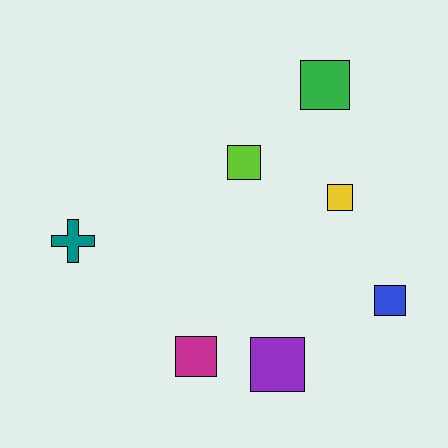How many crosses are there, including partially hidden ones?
There is 1 cross.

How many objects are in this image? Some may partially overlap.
There are 7 objects.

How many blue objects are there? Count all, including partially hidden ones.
There is 1 blue object.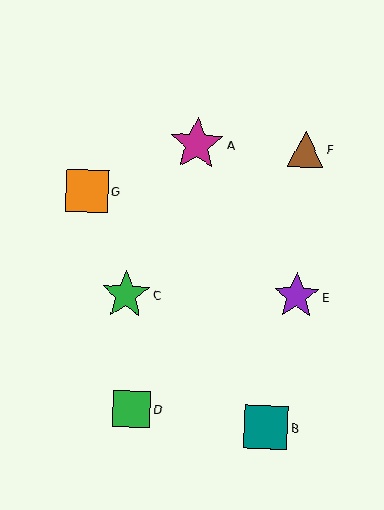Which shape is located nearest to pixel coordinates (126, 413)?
The green square (labeled D) at (132, 409) is nearest to that location.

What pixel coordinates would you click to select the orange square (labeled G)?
Click at (87, 191) to select the orange square G.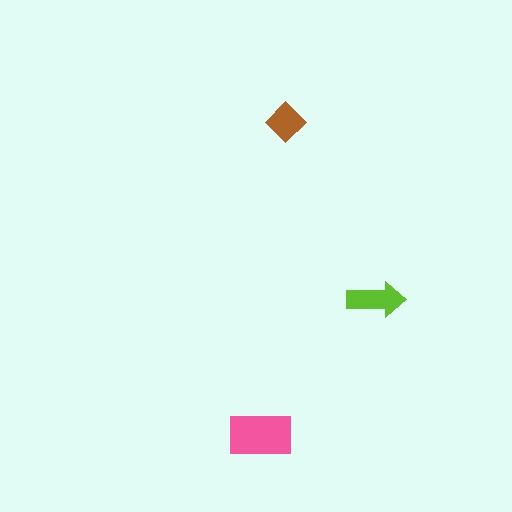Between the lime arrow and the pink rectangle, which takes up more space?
The pink rectangle.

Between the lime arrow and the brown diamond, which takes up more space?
The lime arrow.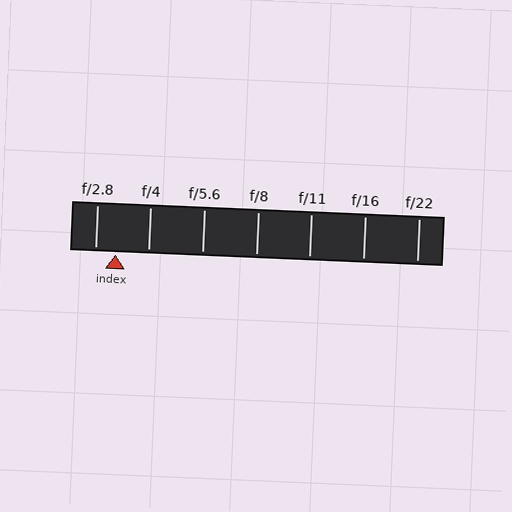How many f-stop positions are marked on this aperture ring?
There are 7 f-stop positions marked.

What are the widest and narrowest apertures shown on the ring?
The widest aperture shown is f/2.8 and the narrowest is f/22.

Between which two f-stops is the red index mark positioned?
The index mark is between f/2.8 and f/4.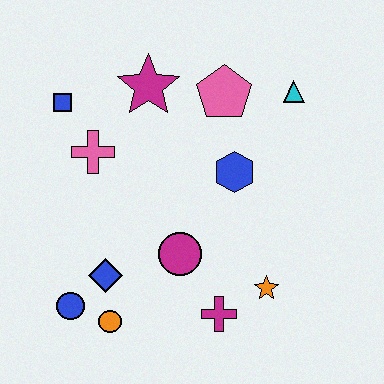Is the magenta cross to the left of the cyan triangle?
Yes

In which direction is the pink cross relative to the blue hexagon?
The pink cross is to the left of the blue hexagon.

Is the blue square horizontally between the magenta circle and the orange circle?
No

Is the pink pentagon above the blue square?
Yes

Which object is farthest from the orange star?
The blue square is farthest from the orange star.